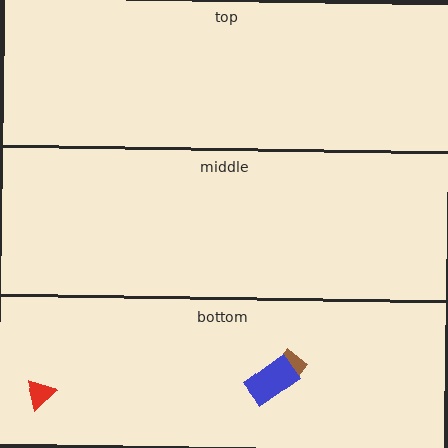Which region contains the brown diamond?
The bottom region.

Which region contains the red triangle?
The bottom region.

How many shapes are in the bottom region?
3.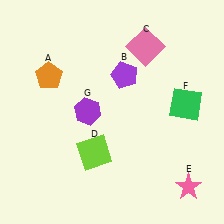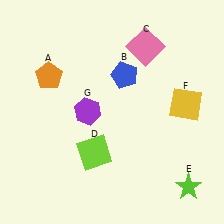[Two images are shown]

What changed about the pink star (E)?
In Image 1, E is pink. In Image 2, it changed to lime.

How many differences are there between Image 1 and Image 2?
There are 3 differences between the two images.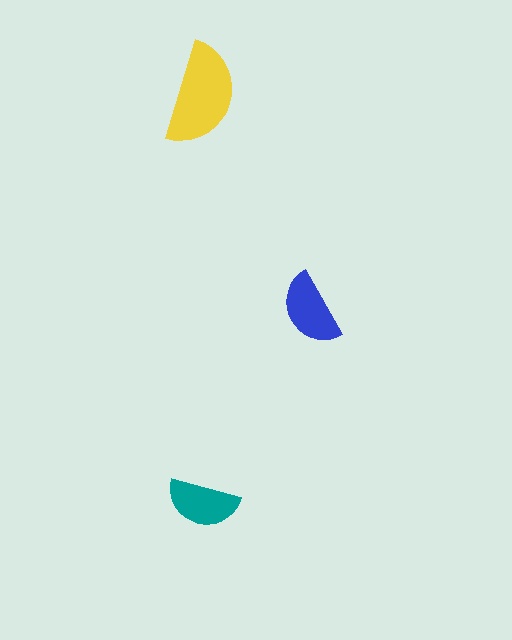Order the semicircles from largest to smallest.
the yellow one, the blue one, the teal one.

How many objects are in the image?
There are 3 objects in the image.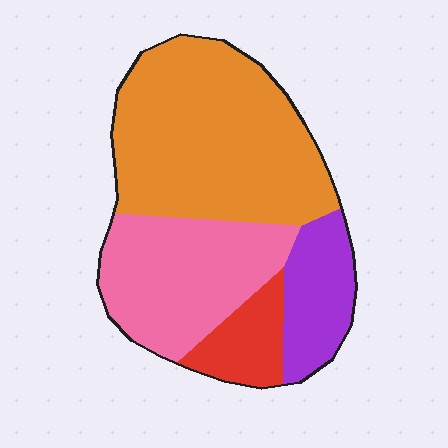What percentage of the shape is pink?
Pink covers about 30% of the shape.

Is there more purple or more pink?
Pink.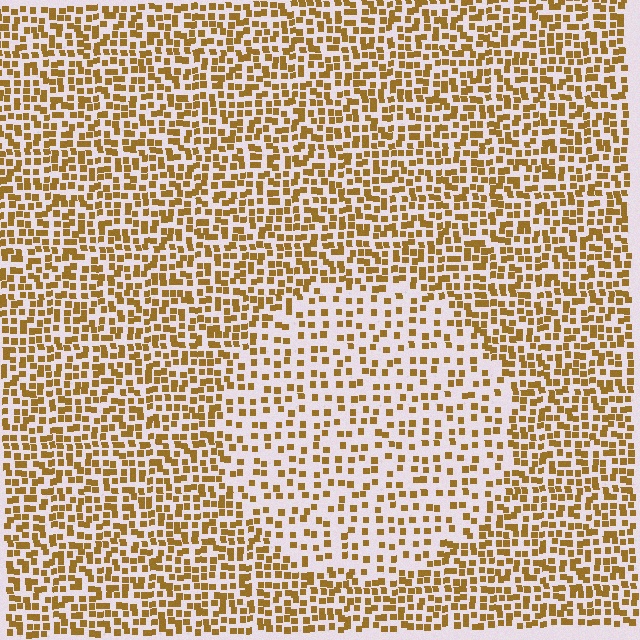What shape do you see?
I see a circle.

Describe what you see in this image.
The image contains small brown elements arranged at two different densities. A circle-shaped region is visible where the elements are less densely packed than the surrounding area.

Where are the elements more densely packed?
The elements are more densely packed outside the circle boundary.